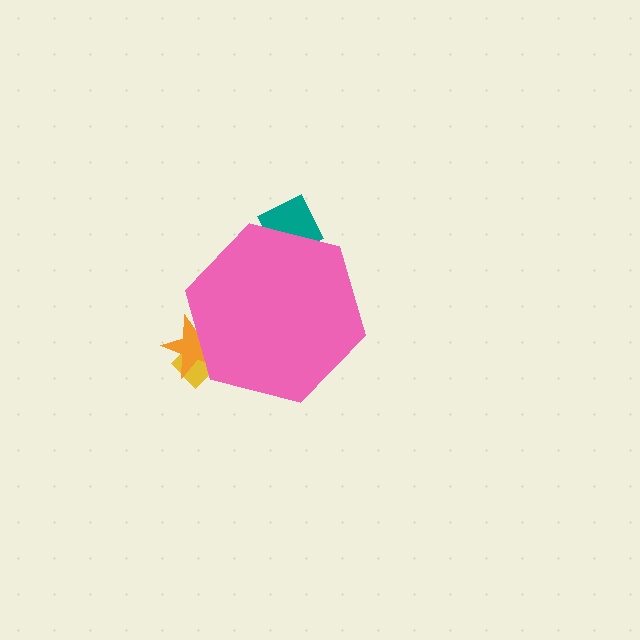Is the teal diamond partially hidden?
Yes, the teal diamond is partially hidden behind the pink hexagon.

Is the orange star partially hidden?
Yes, the orange star is partially hidden behind the pink hexagon.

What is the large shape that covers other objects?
A pink hexagon.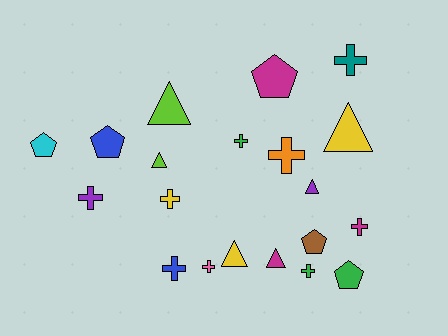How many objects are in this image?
There are 20 objects.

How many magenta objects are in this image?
There are 3 magenta objects.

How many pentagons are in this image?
There are 5 pentagons.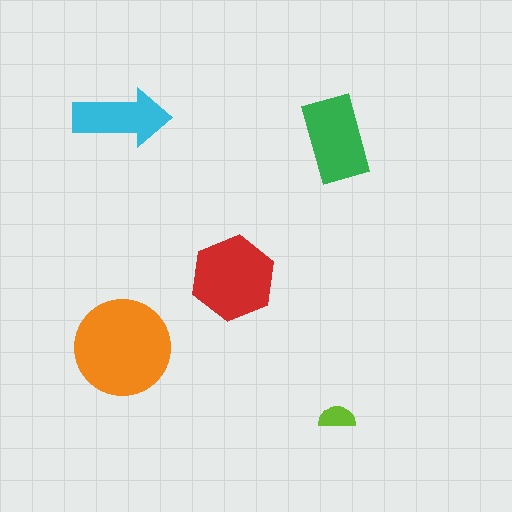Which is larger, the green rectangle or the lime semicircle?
The green rectangle.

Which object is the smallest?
The lime semicircle.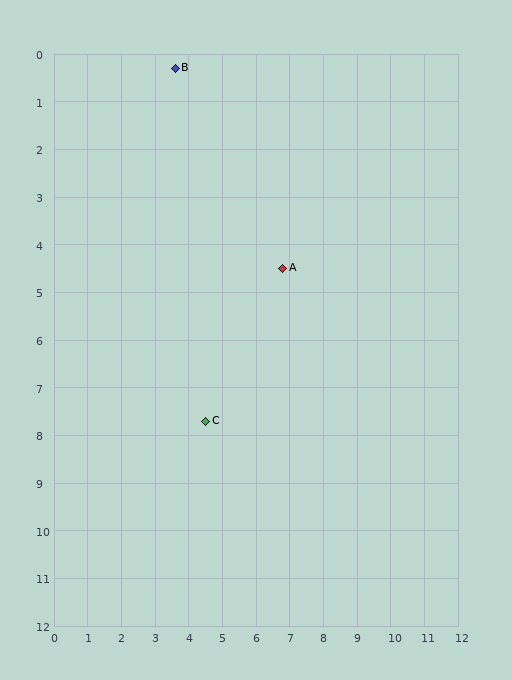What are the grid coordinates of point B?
Point B is at approximately (3.6, 0.3).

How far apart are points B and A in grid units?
Points B and A are about 5.3 grid units apart.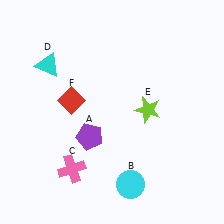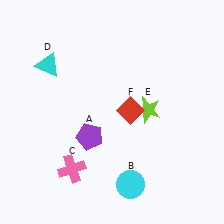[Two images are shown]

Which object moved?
The red diamond (F) moved right.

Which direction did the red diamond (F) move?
The red diamond (F) moved right.